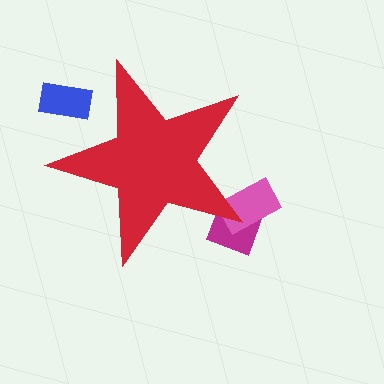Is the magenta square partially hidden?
Yes, the magenta square is partially hidden behind the red star.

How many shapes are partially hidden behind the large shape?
3 shapes are partially hidden.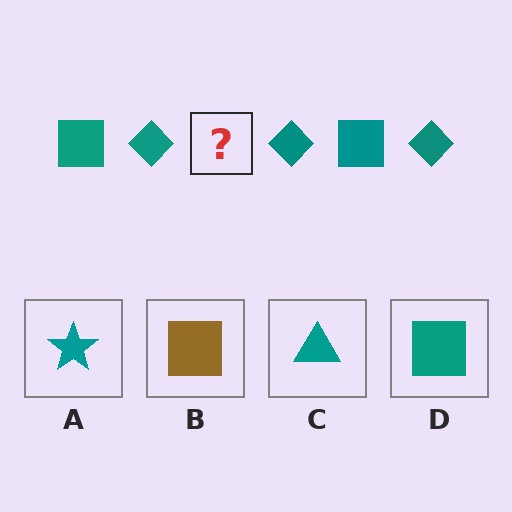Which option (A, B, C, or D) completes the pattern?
D.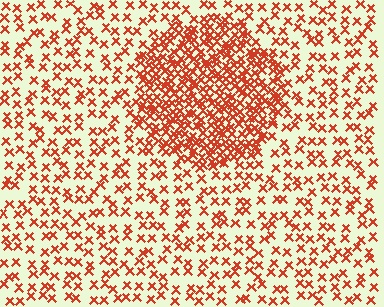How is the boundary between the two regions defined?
The boundary is defined by a change in element density (approximately 2.5x ratio). All elements are the same color, size, and shape.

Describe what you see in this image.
The image contains small red elements arranged at two different densities. A circle-shaped region is visible where the elements are more densely packed than the surrounding area.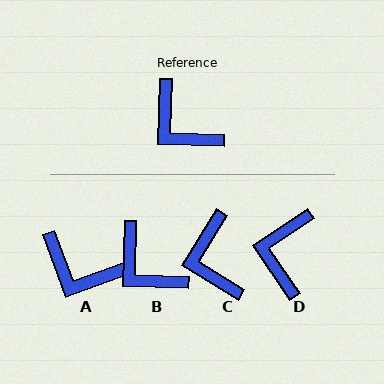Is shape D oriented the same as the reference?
No, it is off by about 54 degrees.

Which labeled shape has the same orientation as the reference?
B.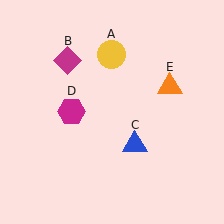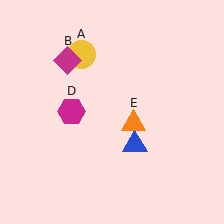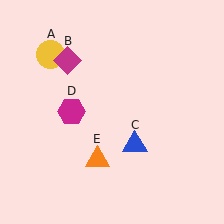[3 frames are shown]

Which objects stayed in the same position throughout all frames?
Magenta diamond (object B) and blue triangle (object C) and magenta hexagon (object D) remained stationary.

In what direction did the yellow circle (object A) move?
The yellow circle (object A) moved left.